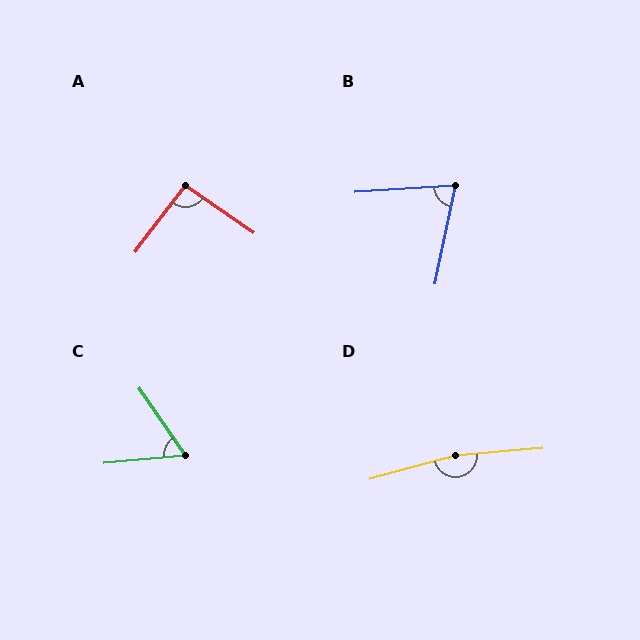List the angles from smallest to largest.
C (61°), B (75°), A (92°), D (169°).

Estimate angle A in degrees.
Approximately 92 degrees.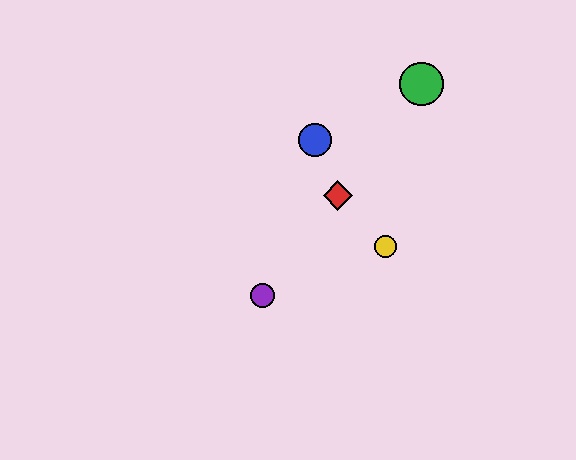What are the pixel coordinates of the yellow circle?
The yellow circle is at (386, 247).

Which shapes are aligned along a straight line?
The red diamond, the green circle, the purple circle are aligned along a straight line.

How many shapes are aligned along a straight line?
3 shapes (the red diamond, the green circle, the purple circle) are aligned along a straight line.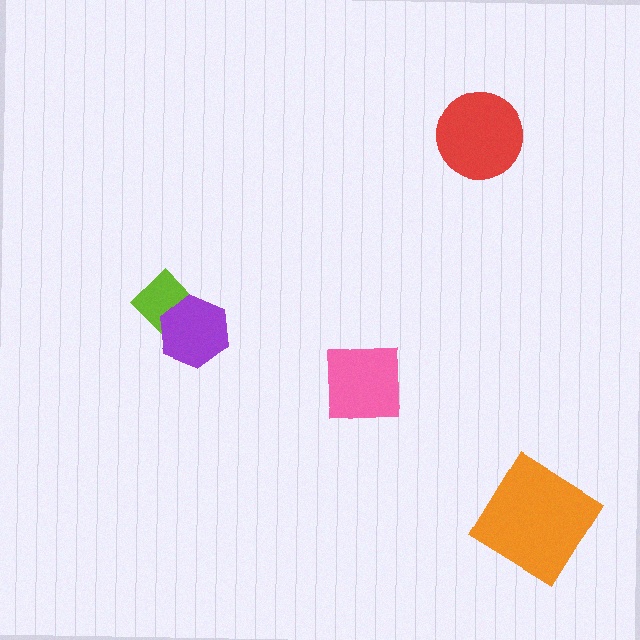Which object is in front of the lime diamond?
The purple hexagon is in front of the lime diamond.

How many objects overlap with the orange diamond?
0 objects overlap with the orange diamond.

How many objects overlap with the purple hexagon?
1 object overlaps with the purple hexagon.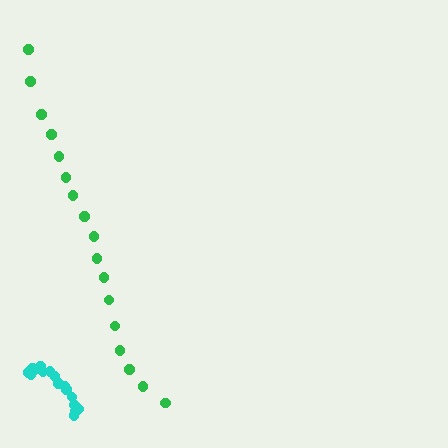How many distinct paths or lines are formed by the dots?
There are 2 distinct paths.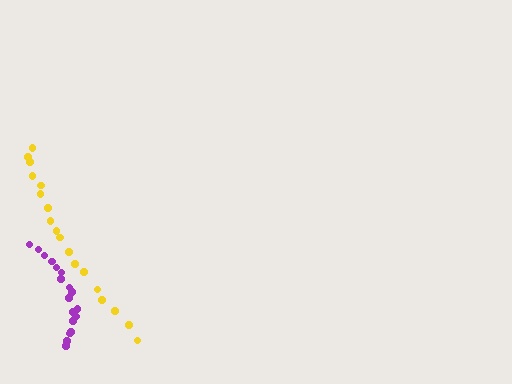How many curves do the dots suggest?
There are 2 distinct paths.